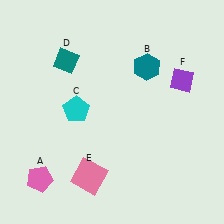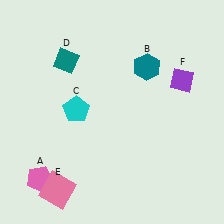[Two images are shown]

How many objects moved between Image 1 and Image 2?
1 object moved between the two images.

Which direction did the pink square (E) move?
The pink square (E) moved left.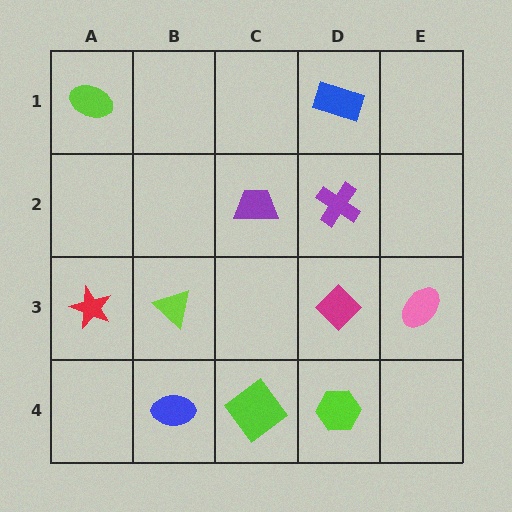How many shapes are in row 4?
3 shapes.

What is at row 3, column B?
A lime triangle.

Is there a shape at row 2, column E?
No, that cell is empty.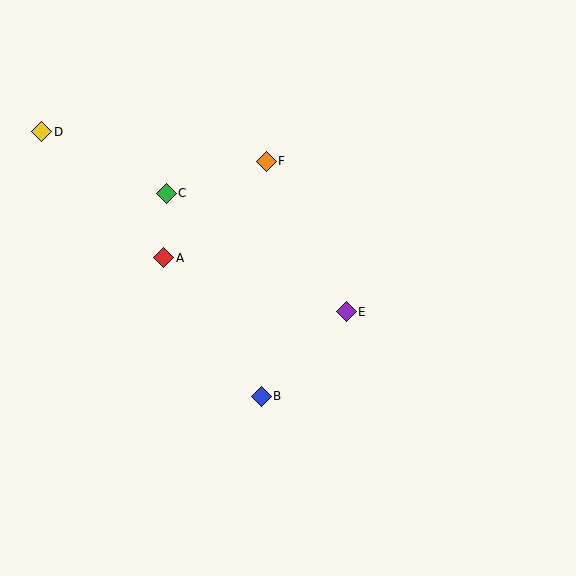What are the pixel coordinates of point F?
Point F is at (266, 161).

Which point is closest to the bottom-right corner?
Point E is closest to the bottom-right corner.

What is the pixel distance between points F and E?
The distance between F and E is 171 pixels.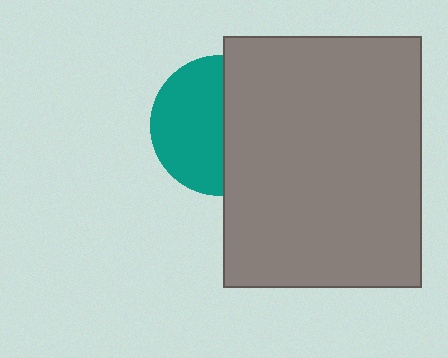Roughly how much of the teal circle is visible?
About half of it is visible (roughly 52%).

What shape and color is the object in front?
The object in front is a gray rectangle.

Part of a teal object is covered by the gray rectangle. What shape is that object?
It is a circle.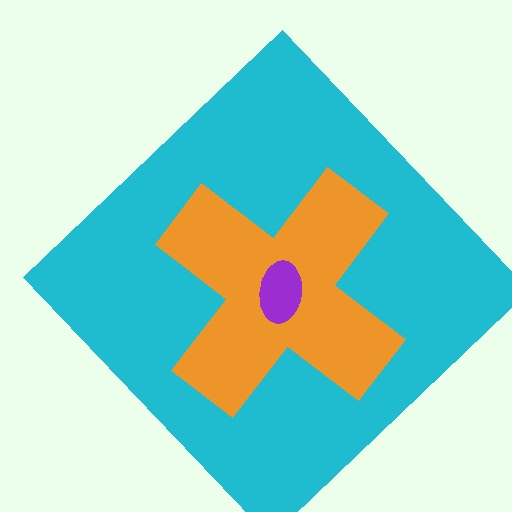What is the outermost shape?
The cyan diamond.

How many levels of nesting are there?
3.